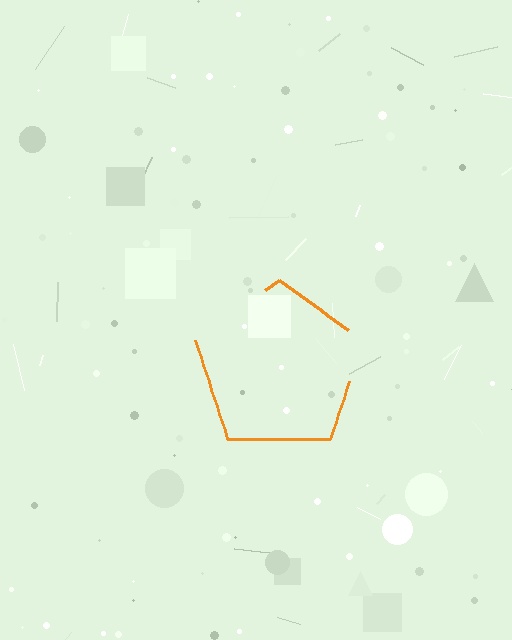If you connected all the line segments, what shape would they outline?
They would outline a pentagon.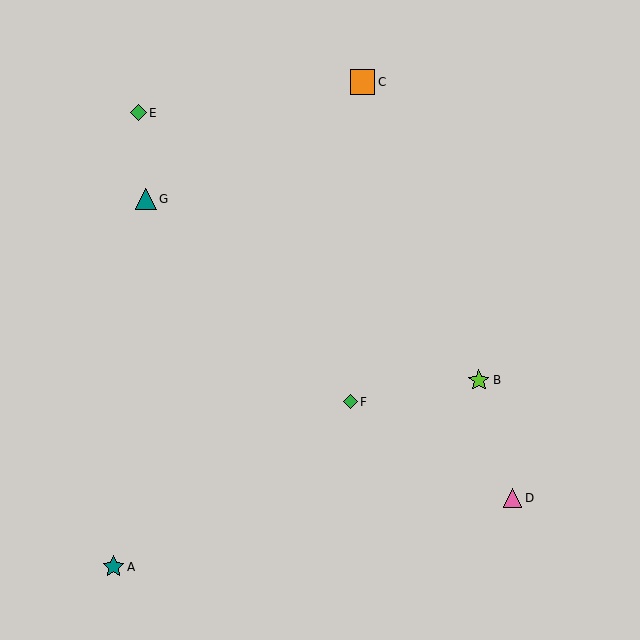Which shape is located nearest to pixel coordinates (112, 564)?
The teal star (labeled A) at (114, 567) is nearest to that location.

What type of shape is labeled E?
Shape E is a green diamond.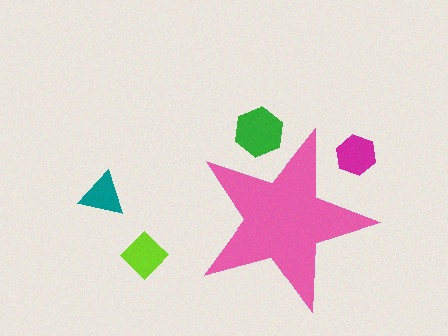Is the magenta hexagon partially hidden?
Yes, the magenta hexagon is partially hidden behind the pink star.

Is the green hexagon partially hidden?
Yes, the green hexagon is partially hidden behind the pink star.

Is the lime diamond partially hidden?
No, the lime diamond is fully visible.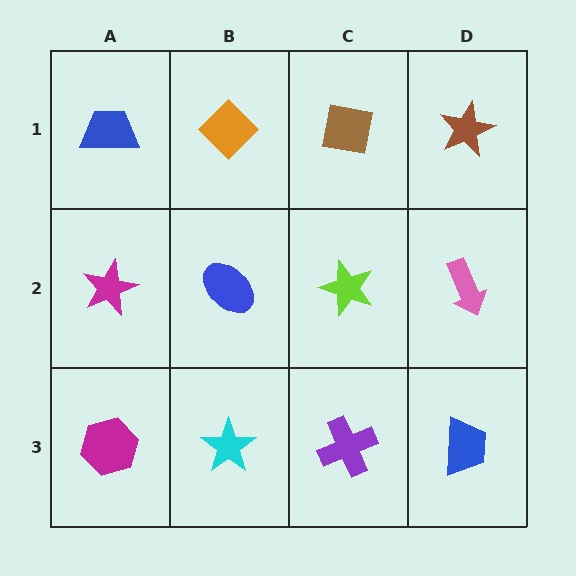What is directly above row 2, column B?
An orange diamond.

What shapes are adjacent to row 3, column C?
A lime star (row 2, column C), a cyan star (row 3, column B), a blue trapezoid (row 3, column D).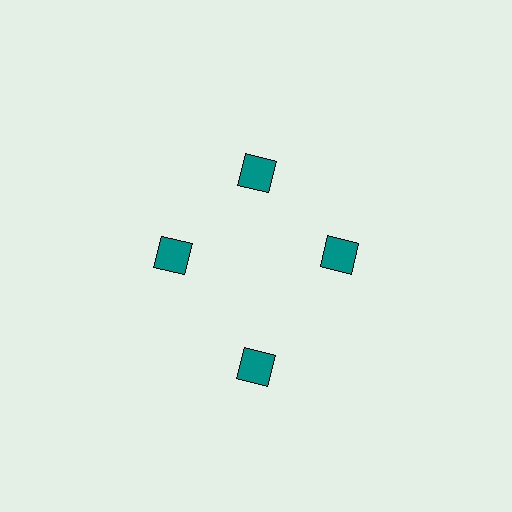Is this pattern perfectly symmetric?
No. The 4 teal squares are arranged in a ring, but one element near the 6 o'clock position is pushed outward from the center, breaking the 4-fold rotational symmetry.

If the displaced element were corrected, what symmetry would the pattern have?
It would have 4-fold rotational symmetry — the pattern would map onto itself every 90 degrees.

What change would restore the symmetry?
The symmetry would be restored by moving it inward, back onto the ring so that all 4 squares sit at equal angles and equal distance from the center.